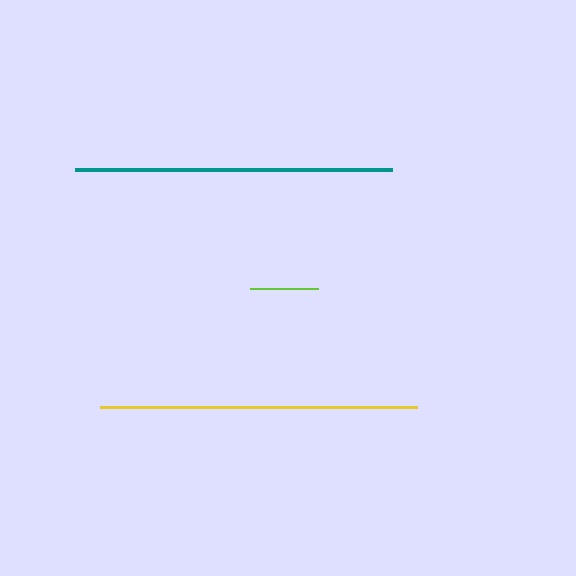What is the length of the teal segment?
The teal segment is approximately 316 pixels long.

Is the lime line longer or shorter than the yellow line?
The yellow line is longer than the lime line.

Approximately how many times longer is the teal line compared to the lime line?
The teal line is approximately 4.7 times the length of the lime line.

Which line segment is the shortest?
The lime line is the shortest at approximately 68 pixels.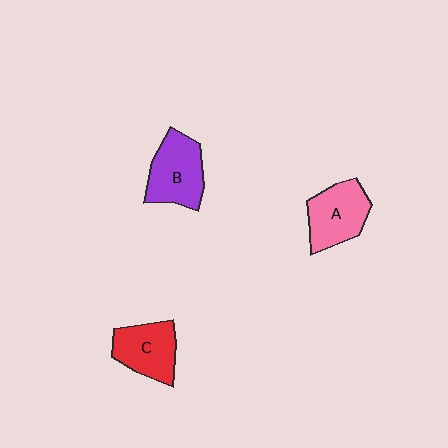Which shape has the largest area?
Shape B (purple).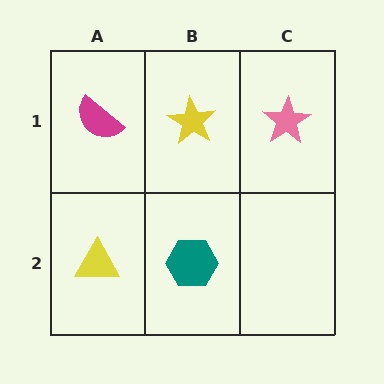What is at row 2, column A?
A yellow triangle.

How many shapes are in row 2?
2 shapes.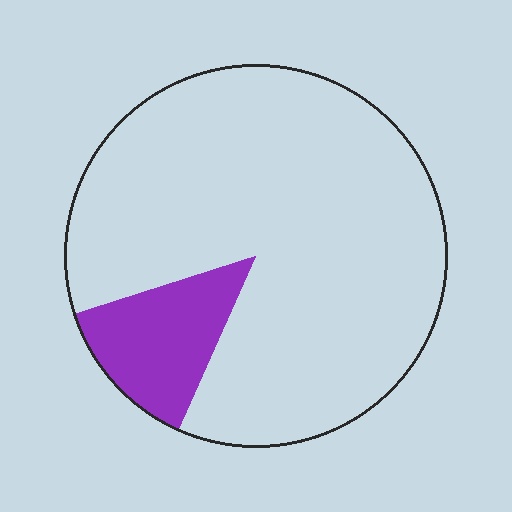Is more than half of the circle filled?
No.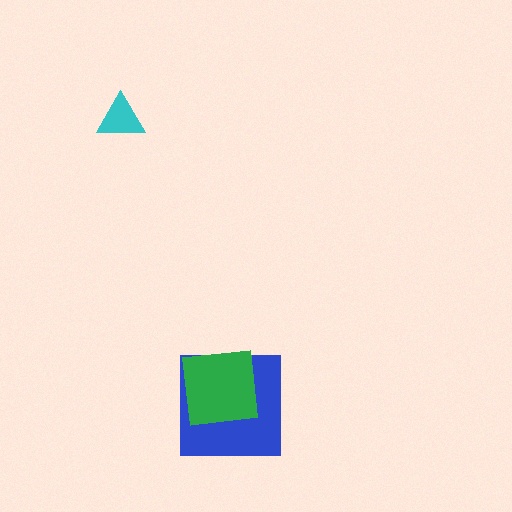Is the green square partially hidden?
No, no other shape covers it.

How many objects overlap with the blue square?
1 object overlaps with the blue square.